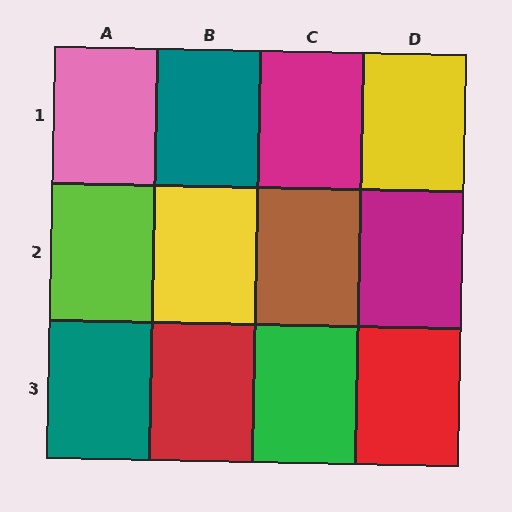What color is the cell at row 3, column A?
Teal.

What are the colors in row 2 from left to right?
Lime, yellow, brown, magenta.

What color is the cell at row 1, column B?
Teal.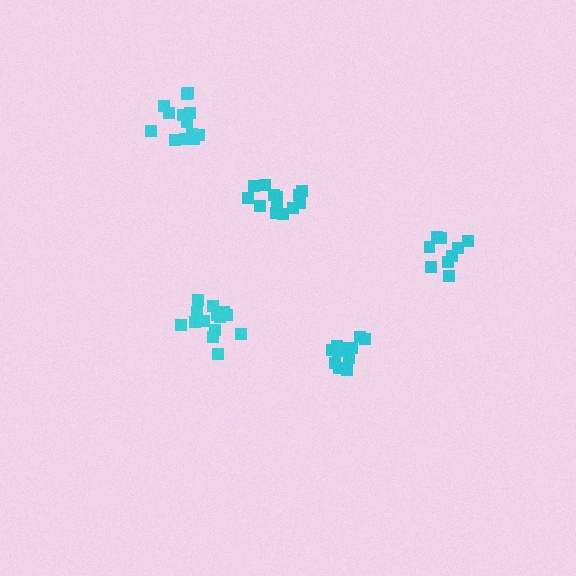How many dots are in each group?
Group 1: 15 dots, Group 2: 11 dots, Group 3: 13 dots, Group 4: 14 dots, Group 5: 9 dots (62 total).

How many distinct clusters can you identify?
There are 5 distinct clusters.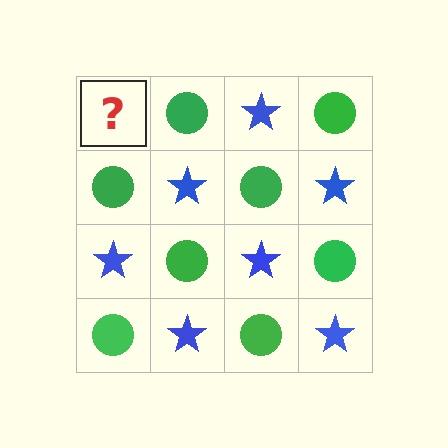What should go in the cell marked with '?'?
The missing cell should contain a blue star.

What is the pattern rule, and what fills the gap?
The rule is that it alternates blue star and green circle in a checkerboard pattern. The gap should be filled with a blue star.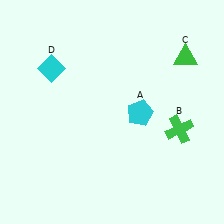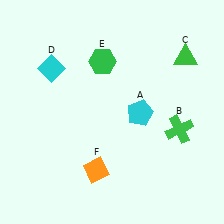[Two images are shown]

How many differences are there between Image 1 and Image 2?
There are 2 differences between the two images.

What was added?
A green hexagon (E), an orange diamond (F) were added in Image 2.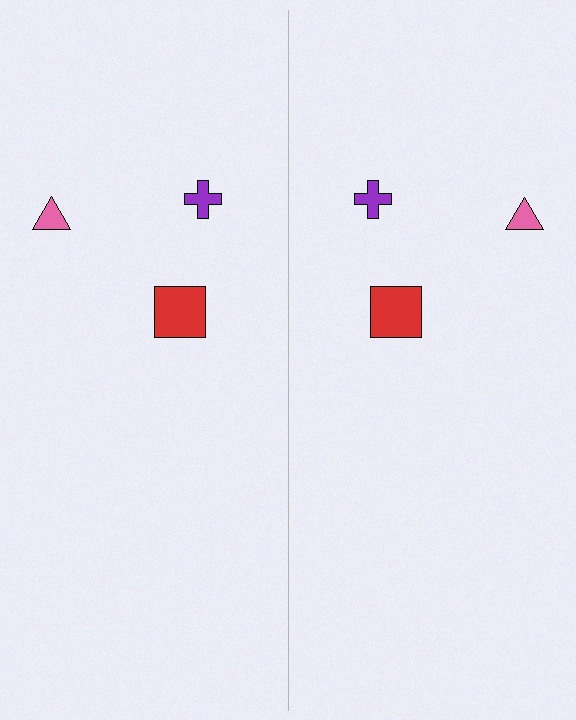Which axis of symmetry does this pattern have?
The pattern has a vertical axis of symmetry running through the center of the image.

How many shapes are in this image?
There are 6 shapes in this image.